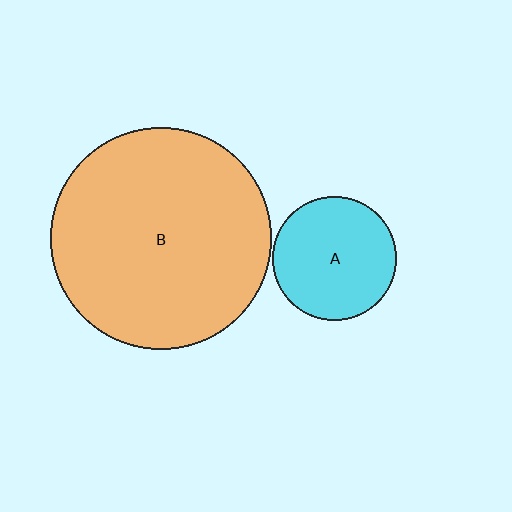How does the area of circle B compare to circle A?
Approximately 3.2 times.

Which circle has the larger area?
Circle B (orange).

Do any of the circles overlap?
No, none of the circles overlap.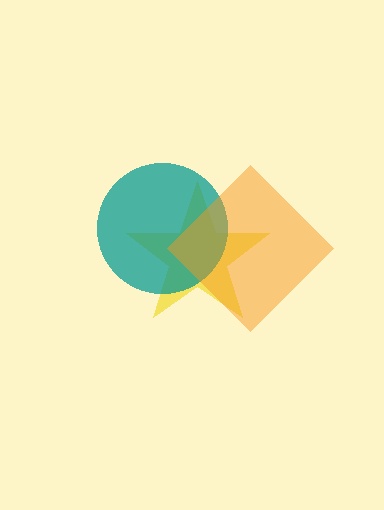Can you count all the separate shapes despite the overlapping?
Yes, there are 3 separate shapes.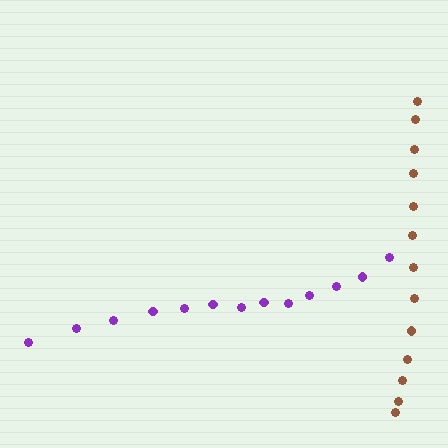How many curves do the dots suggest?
There are 2 distinct paths.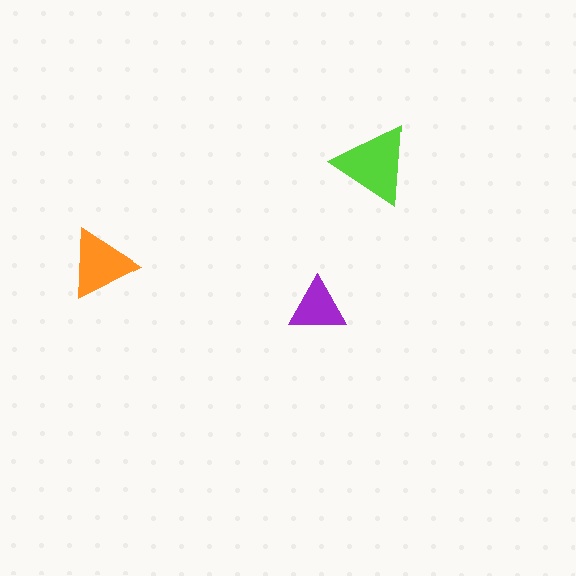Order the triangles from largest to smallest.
the lime one, the orange one, the purple one.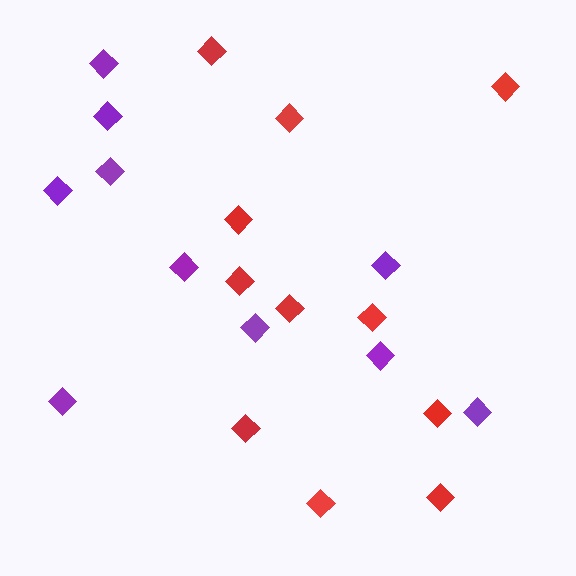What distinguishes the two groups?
There are 2 groups: one group of purple diamonds (10) and one group of red diamonds (11).